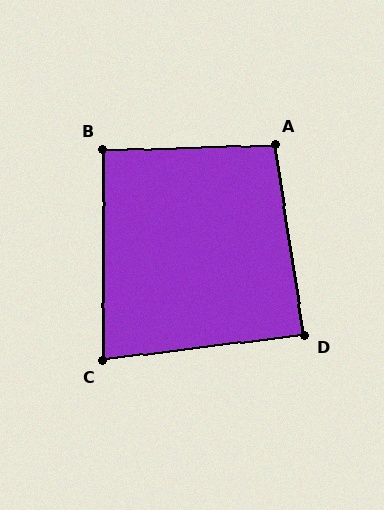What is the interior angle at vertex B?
Approximately 92 degrees (approximately right).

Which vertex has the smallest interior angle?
C, at approximately 83 degrees.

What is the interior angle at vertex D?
Approximately 88 degrees (approximately right).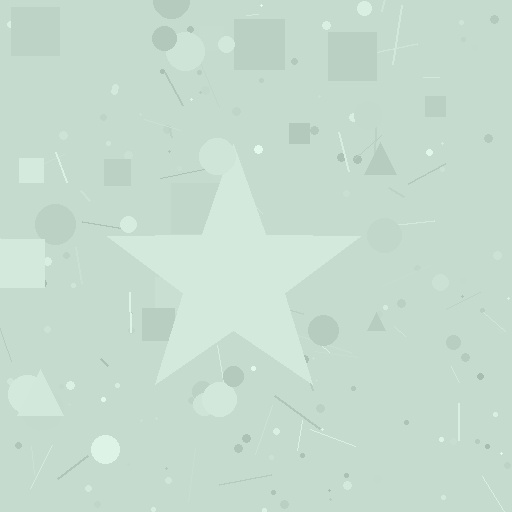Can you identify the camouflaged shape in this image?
The camouflaged shape is a star.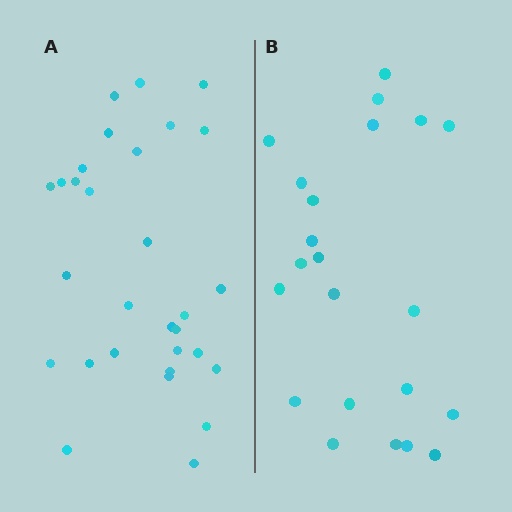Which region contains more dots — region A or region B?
Region A (the left region) has more dots.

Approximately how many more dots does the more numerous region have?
Region A has roughly 8 or so more dots than region B.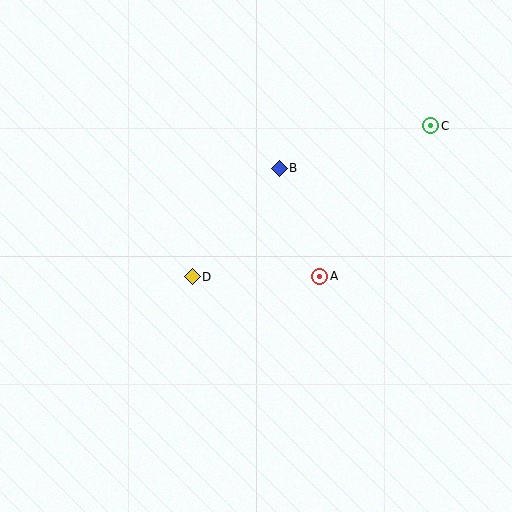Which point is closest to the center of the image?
Point D at (192, 277) is closest to the center.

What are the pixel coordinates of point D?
Point D is at (192, 277).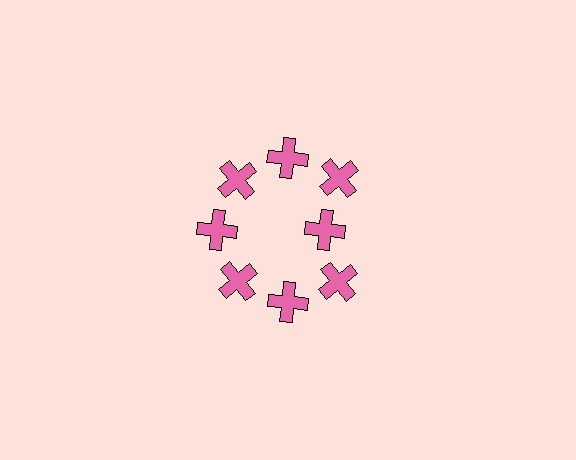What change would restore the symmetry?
The symmetry would be restored by moving it outward, back onto the ring so that all 8 crosses sit at equal angles and equal distance from the center.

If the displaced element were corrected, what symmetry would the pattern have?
It would have 8-fold rotational symmetry — the pattern would map onto itself every 45 degrees.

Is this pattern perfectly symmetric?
No. The 8 pink crosses are arranged in a ring, but one element near the 3 o'clock position is pulled inward toward the center, breaking the 8-fold rotational symmetry.